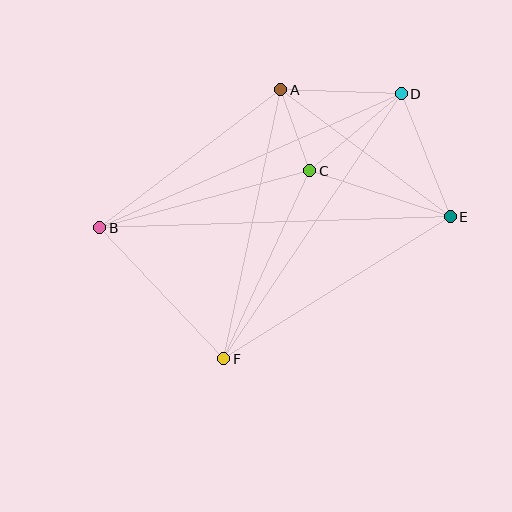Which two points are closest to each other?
Points A and C are closest to each other.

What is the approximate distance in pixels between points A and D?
The distance between A and D is approximately 121 pixels.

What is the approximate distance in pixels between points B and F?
The distance between B and F is approximately 181 pixels.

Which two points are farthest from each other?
Points B and E are farthest from each other.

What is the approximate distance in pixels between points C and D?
The distance between C and D is approximately 120 pixels.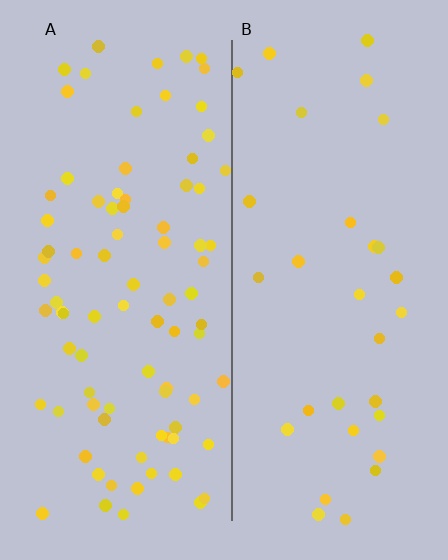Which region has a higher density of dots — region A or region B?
A (the left).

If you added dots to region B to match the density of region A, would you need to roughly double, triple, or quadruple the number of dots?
Approximately triple.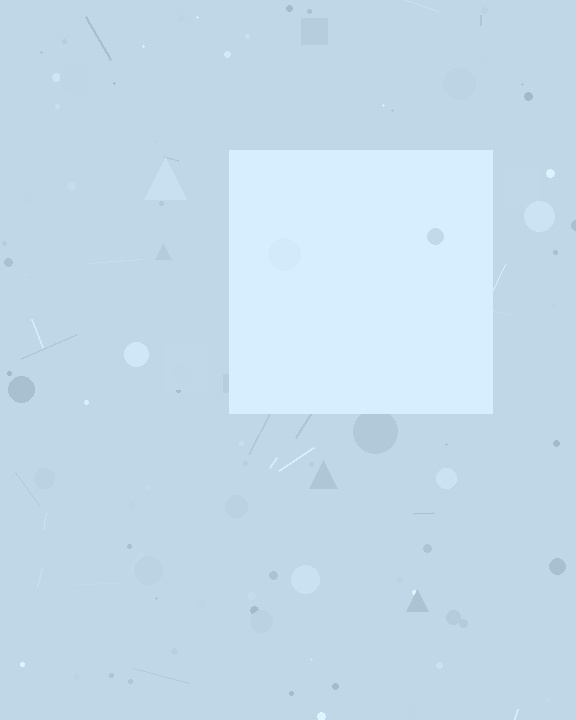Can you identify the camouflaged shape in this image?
The camouflaged shape is a square.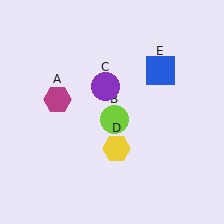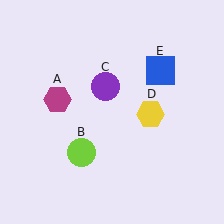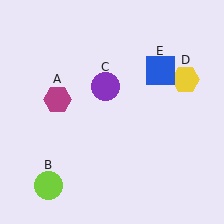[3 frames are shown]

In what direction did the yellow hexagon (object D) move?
The yellow hexagon (object D) moved up and to the right.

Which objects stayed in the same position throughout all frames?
Magenta hexagon (object A) and purple circle (object C) and blue square (object E) remained stationary.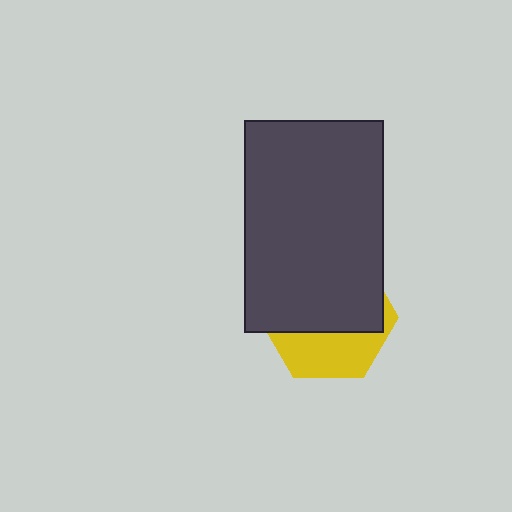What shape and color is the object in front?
The object in front is a dark gray rectangle.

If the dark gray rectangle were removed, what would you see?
You would see the complete yellow hexagon.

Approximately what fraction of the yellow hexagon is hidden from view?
Roughly 64% of the yellow hexagon is hidden behind the dark gray rectangle.